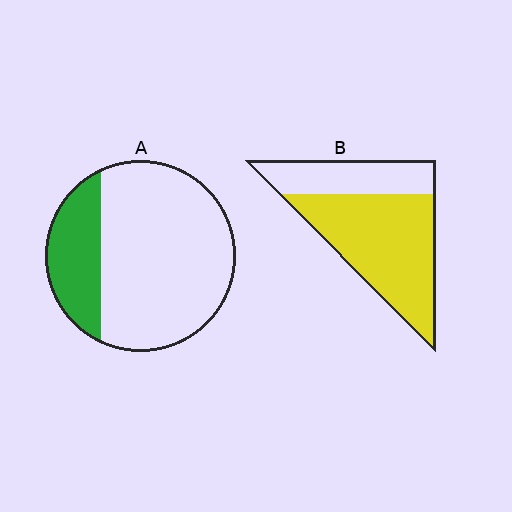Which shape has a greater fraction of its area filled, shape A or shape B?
Shape B.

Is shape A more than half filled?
No.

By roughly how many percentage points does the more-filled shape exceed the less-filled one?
By roughly 45 percentage points (B over A).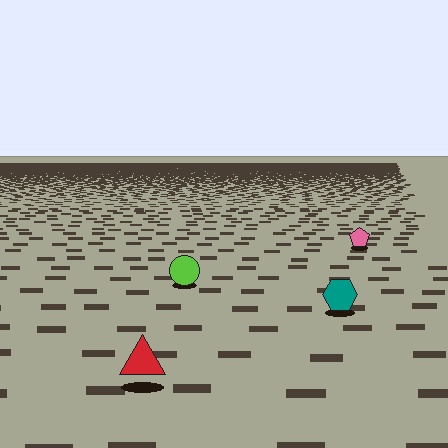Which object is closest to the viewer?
The red triangle is closest. The texture marks near it are larger and more spread out.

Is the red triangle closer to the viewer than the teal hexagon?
Yes. The red triangle is closer — you can tell from the texture gradient: the ground texture is coarser near it.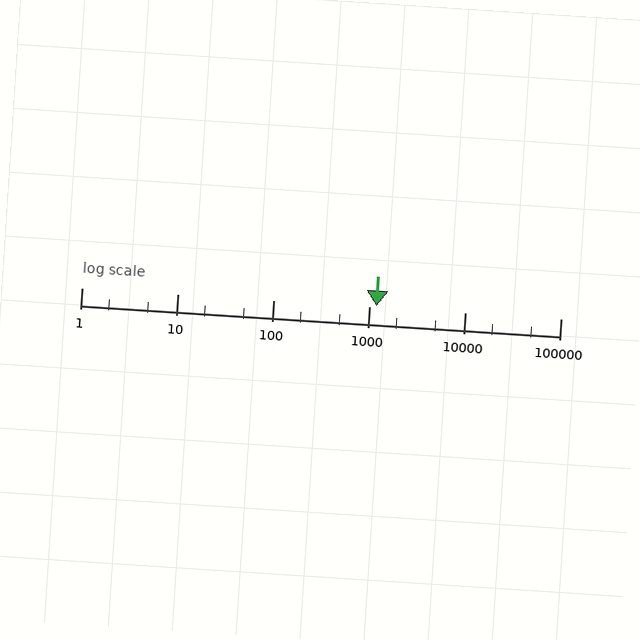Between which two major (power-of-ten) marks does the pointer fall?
The pointer is between 1000 and 10000.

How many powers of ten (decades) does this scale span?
The scale spans 5 decades, from 1 to 100000.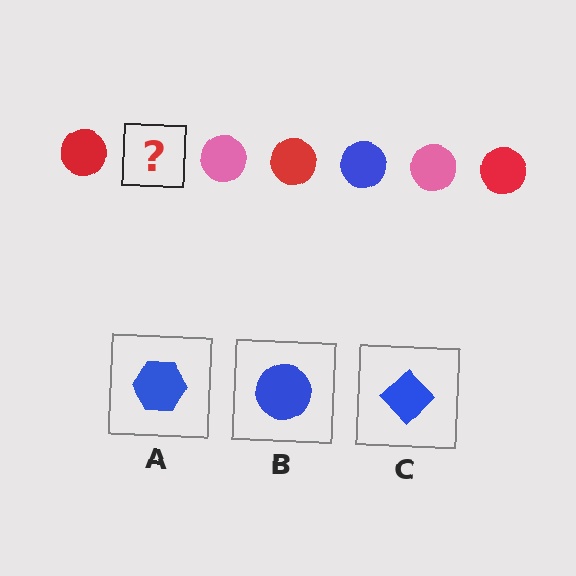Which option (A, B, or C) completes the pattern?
B.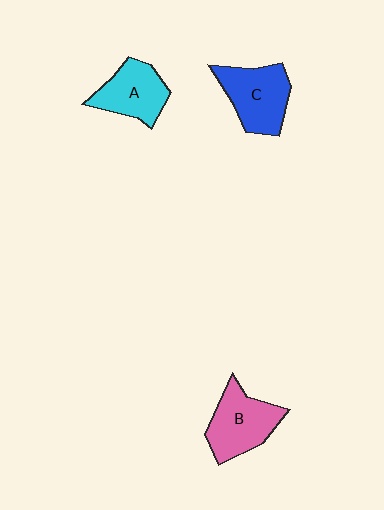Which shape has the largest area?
Shape C (blue).